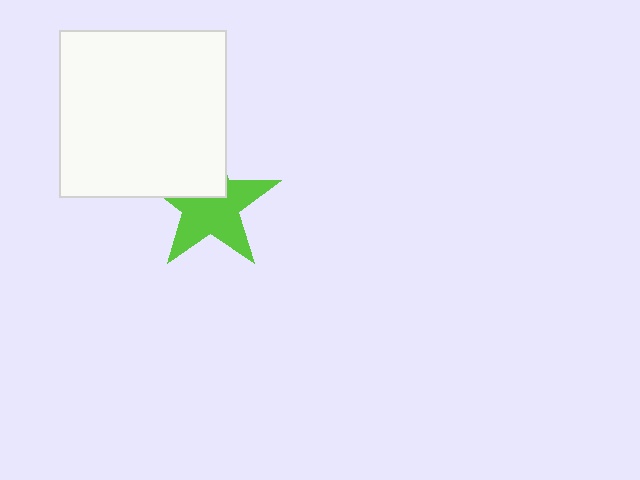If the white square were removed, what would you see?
You would see the complete lime star.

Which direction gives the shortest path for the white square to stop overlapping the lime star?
Moving up gives the shortest separation.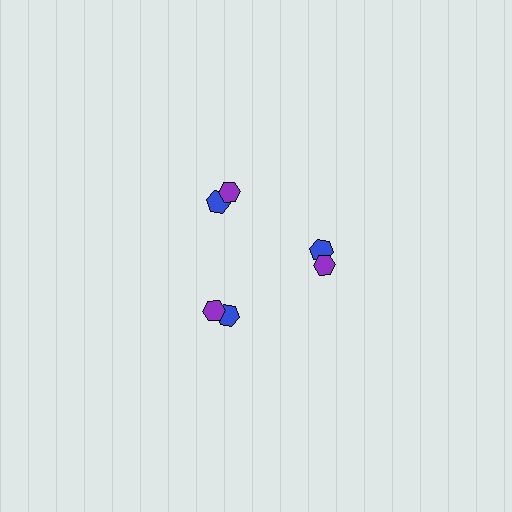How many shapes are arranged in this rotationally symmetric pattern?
There are 6 shapes, arranged in 3 groups of 2.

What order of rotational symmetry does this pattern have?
This pattern has 3-fold rotational symmetry.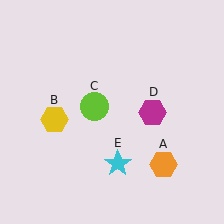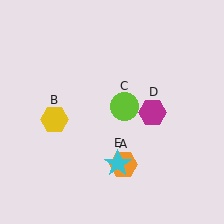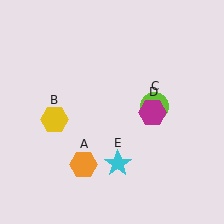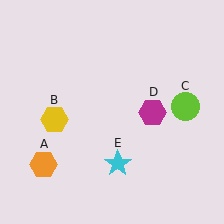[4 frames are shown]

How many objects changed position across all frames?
2 objects changed position: orange hexagon (object A), lime circle (object C).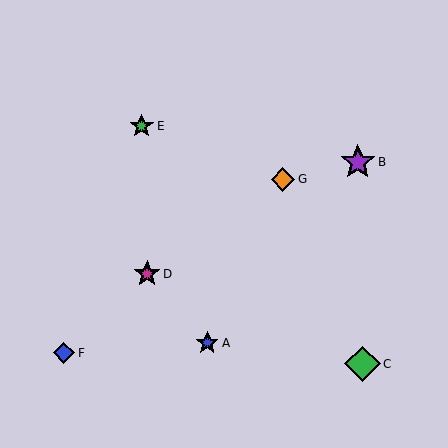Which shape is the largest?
The green diamond (labeled C) is the largest.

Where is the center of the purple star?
The center of the purple star is at (358, 162).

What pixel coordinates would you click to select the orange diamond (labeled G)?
Click at (283, 179) to select the orange diamond G.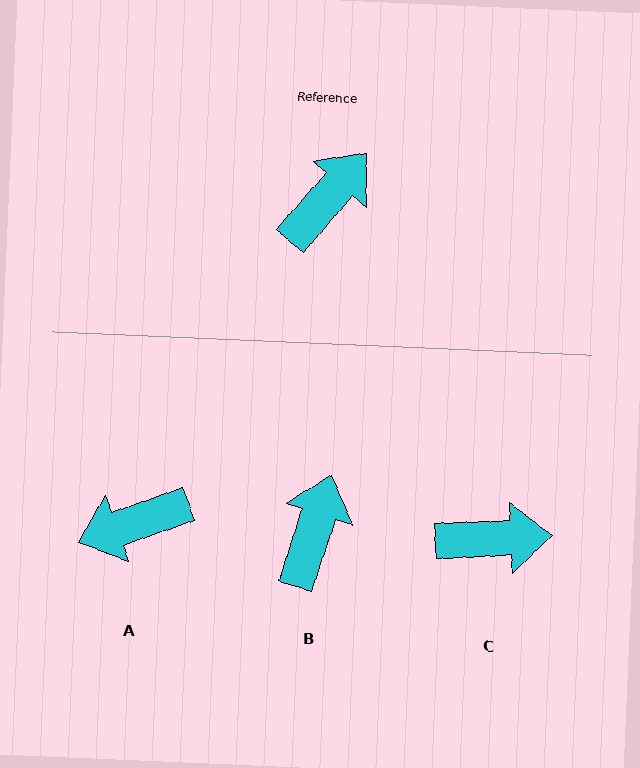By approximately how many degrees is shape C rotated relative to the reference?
Approximately 46 degrees clockwise.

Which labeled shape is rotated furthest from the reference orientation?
A, about 150 degrees away.